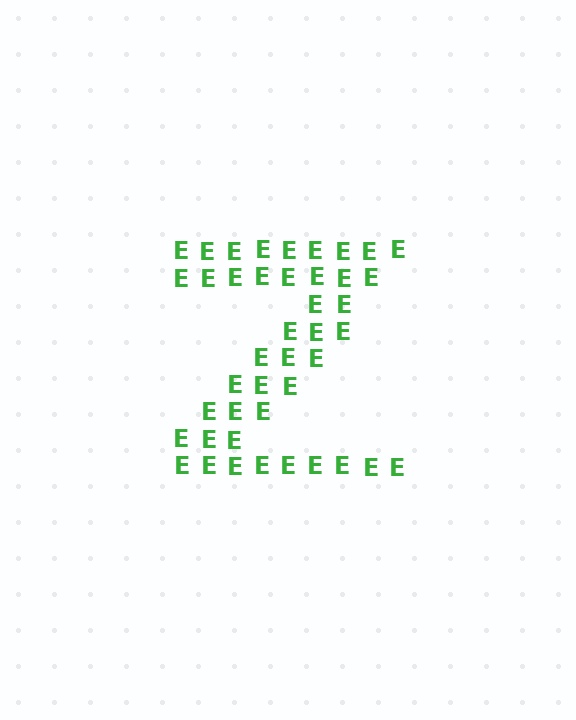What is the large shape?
The large shape is the letter Z.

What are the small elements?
The small elements are letter E's.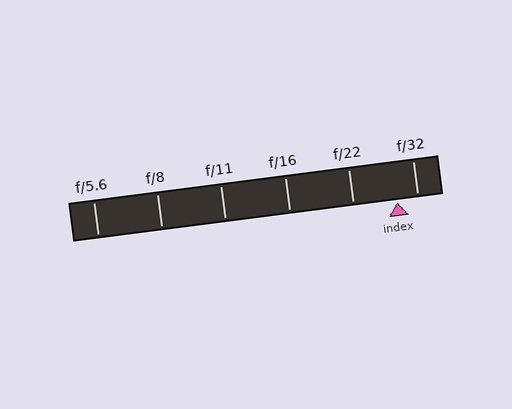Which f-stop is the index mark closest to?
The index mark is closest to f/32.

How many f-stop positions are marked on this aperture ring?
There are 6 f-stop positions marked.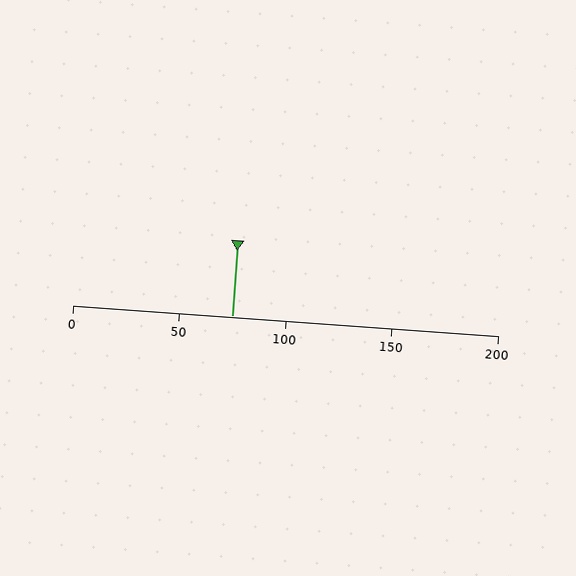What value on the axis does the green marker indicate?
The marker indicates approximately 75.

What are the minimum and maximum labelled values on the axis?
The axis runs from 0 to 200.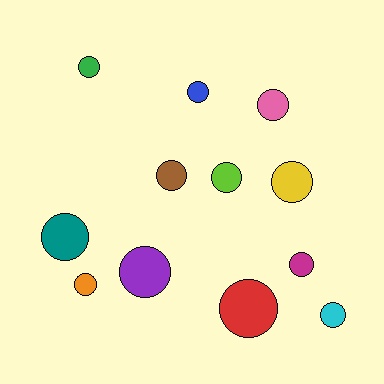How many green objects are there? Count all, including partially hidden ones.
There is 1 green object.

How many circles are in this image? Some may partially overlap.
There are 12 circles.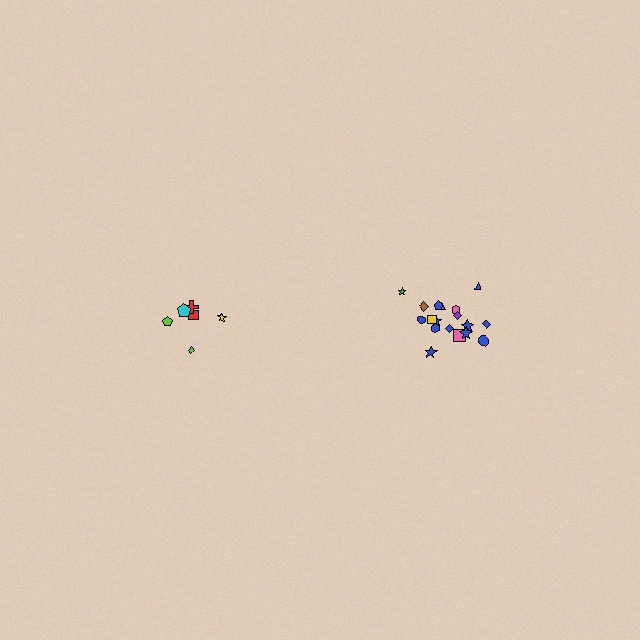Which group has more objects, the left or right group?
The right group.